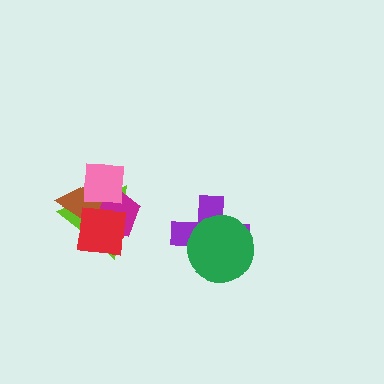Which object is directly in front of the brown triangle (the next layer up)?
The pink square is directly in front of the brown triangle.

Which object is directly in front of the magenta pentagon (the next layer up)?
The brown triangle is directly in front of the magenta pentagon.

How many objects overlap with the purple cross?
1 object overlaps with the purple cross.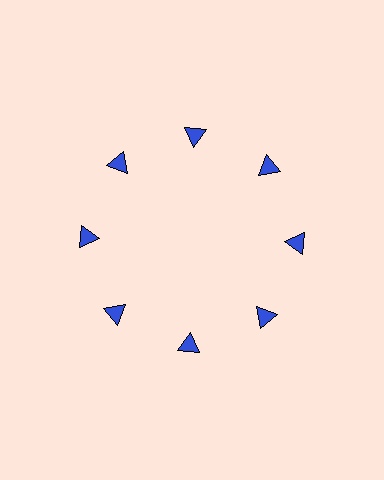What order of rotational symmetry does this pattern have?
This pattern has 8-fold rotational symmetry.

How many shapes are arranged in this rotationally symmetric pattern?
There are 8 shapes, arranged in 8 groups of 1.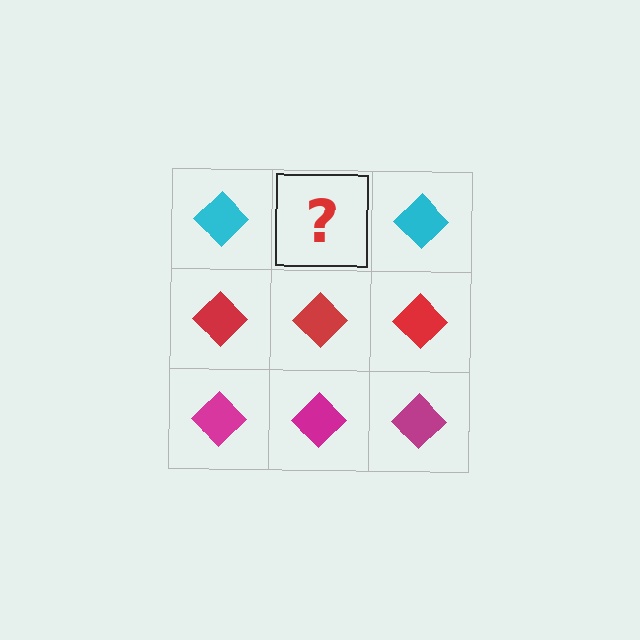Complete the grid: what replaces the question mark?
The question mark should be replaced with a cyan diamond.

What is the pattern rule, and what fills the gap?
The rule is that each row has a consistent color. The gap should be filled with a cyan diamond.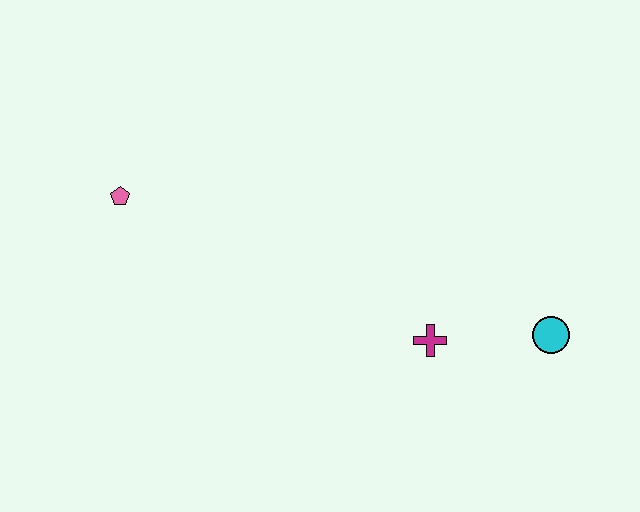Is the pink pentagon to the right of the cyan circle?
No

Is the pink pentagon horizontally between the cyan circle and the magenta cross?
No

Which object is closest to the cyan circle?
The magenta cross is closest to the cyan circle.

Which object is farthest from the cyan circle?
The pink pentagon is farthest from the cyan circle.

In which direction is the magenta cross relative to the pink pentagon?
The magenta cross is to the right of the pink pentagon.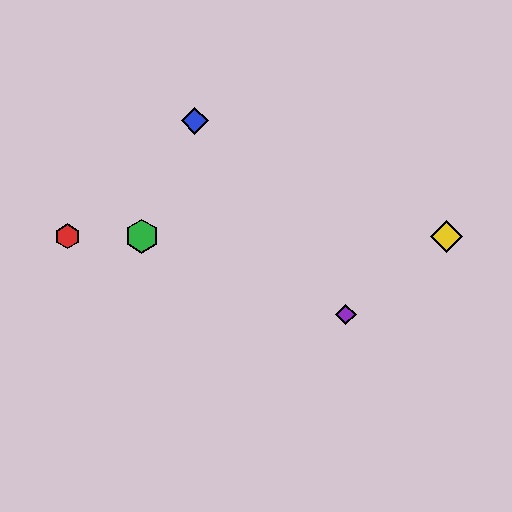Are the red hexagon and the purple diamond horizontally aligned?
No, the red hexagon is at y≈236 and the purple diamond is at y≈314.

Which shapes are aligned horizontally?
The red hexagon, the green hexagon, the yellow diamond are aligned horizontally.